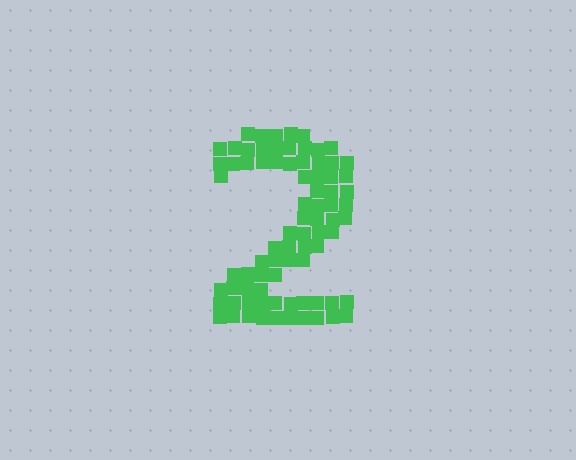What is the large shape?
The large shape is the digit 2.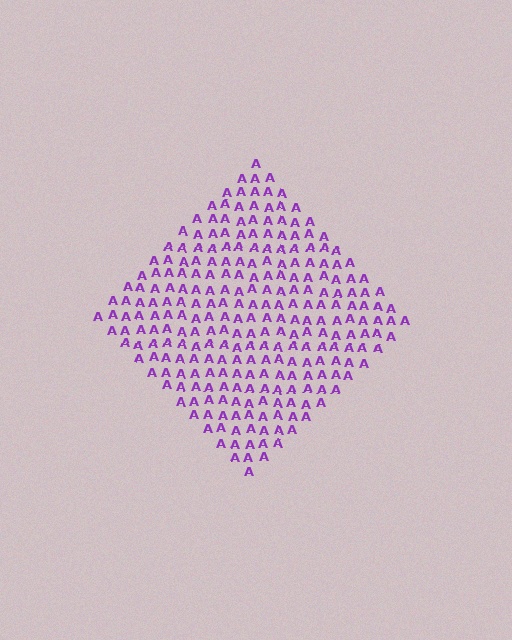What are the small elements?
The small elements are letter A's.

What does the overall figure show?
The overall figure shows a diamond.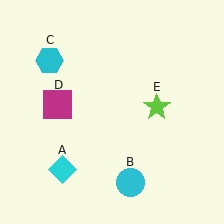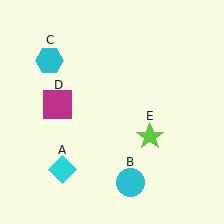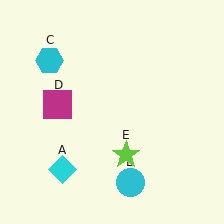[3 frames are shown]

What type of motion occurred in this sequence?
The lime star (object E) rotated clockwise around the center of the scene.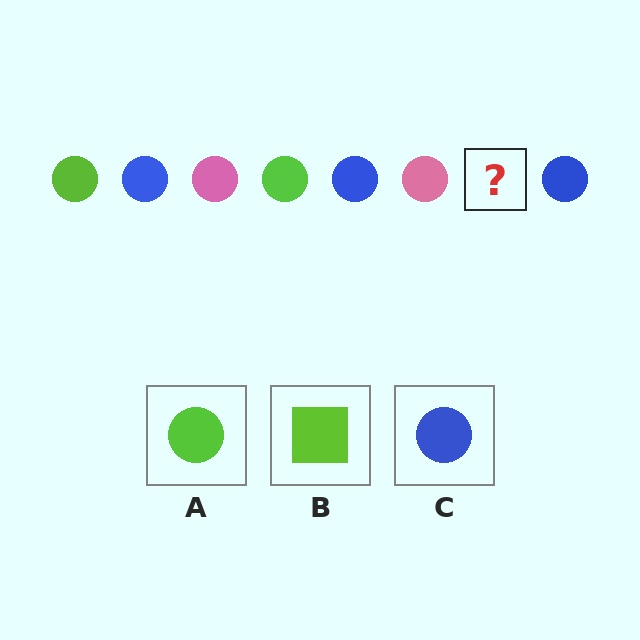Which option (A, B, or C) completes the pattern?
A.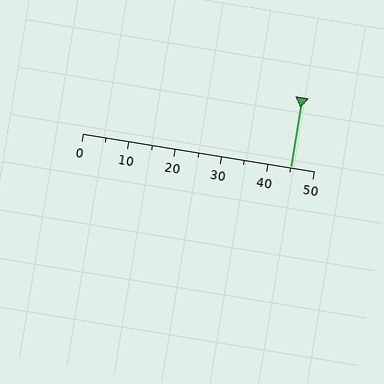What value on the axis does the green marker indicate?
The marker indicates approximately 45.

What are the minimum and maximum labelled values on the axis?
The axis runs from 0 to 50.